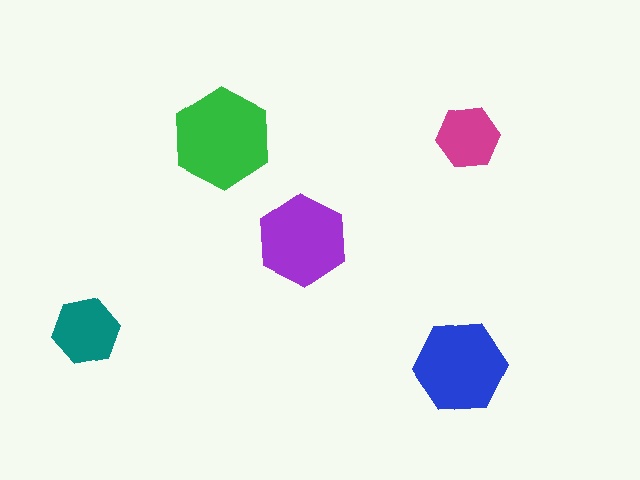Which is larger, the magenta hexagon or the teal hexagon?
The teal one.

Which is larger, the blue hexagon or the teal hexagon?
The blue one.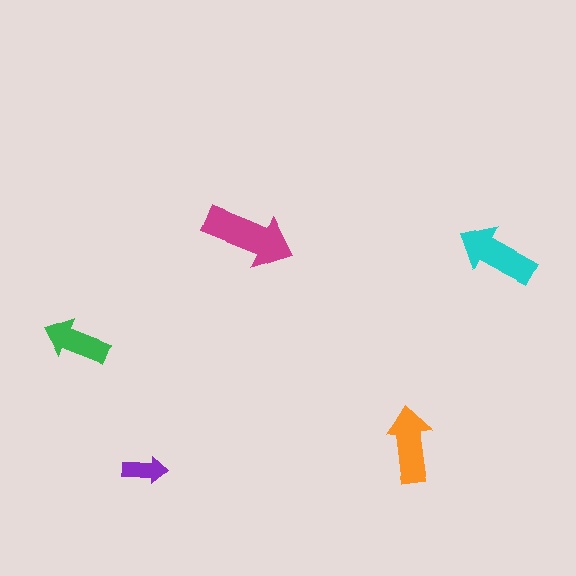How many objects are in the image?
There are 5 objects in the image.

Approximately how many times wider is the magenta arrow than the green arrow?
About 1.5 times wider.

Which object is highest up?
The magenta arrow is topmost.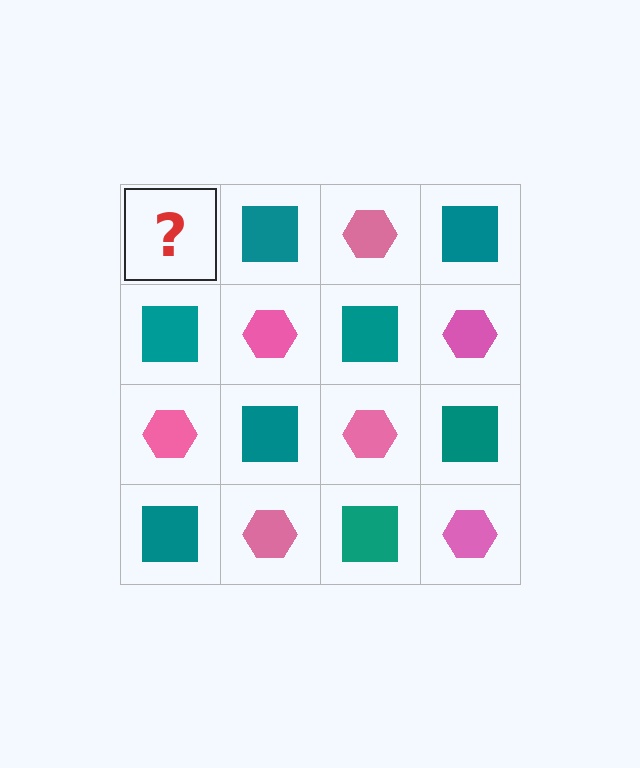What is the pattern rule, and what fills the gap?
The rule is that it alternates pink hexagon and teal square in a checkerboard pattern. The gap should be filled with a pink hexagon.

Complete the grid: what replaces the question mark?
The question mark should be replaced with a pink hexagon.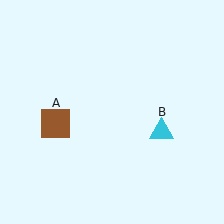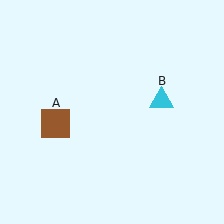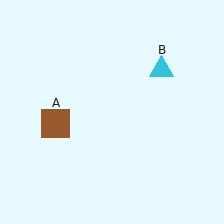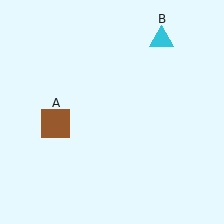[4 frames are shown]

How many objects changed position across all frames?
1 object changed position: cyan triangle (object B).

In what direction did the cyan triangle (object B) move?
The cyan triangle (object B) moved up.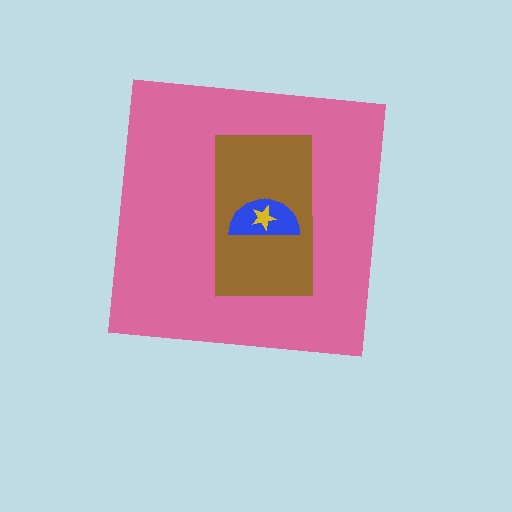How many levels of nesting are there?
4.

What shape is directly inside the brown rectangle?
The blue semicircle.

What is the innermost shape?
The yellow star.